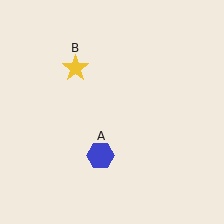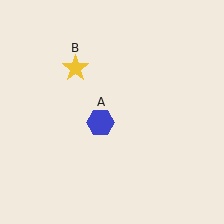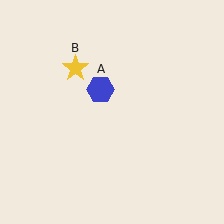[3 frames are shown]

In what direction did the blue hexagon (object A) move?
The blue hexagon (object A) moved up.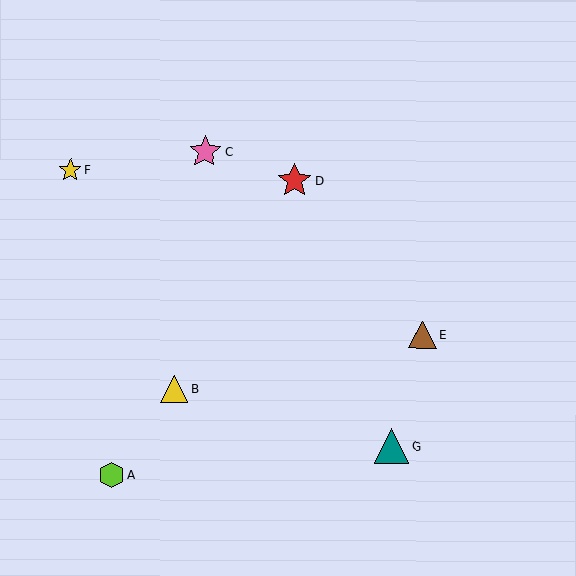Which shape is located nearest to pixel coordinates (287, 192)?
The red star (labeled D) at (295, 181) is nearest to that location.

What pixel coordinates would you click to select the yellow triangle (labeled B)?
Click at (174, 388) to select the yellow triangle B.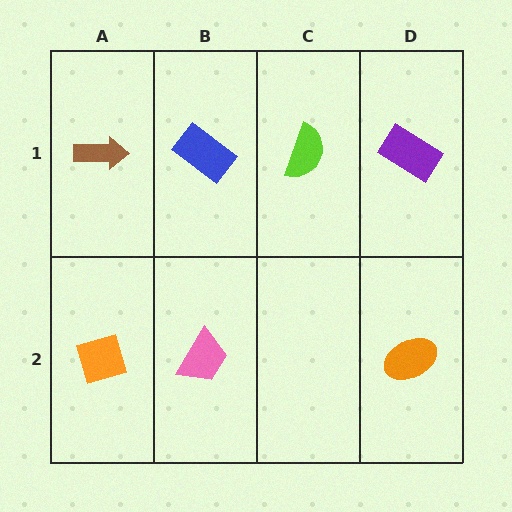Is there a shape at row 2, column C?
No, that cell is empty.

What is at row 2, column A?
An orange diamond.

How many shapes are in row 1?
4 shapes.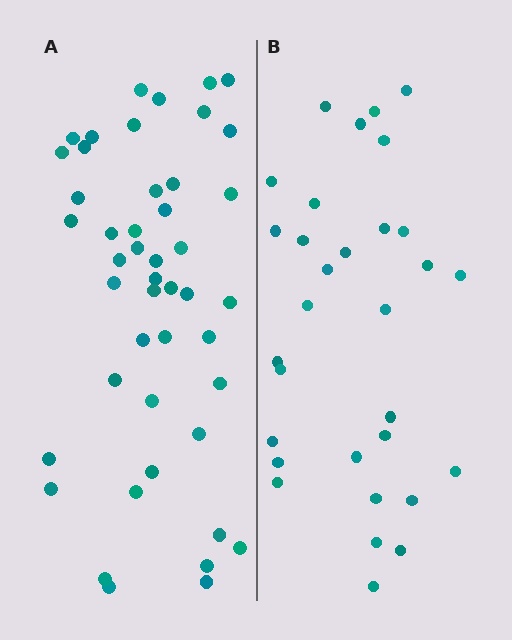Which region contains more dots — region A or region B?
Region A (the left region) has more dots.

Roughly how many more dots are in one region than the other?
Region A has approximately 15 more dots than region B.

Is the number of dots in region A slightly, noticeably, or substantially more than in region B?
Region A has substantially more. The ratio is roughly 1.5 to 1.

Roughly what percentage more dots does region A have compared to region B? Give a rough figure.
About 50% more.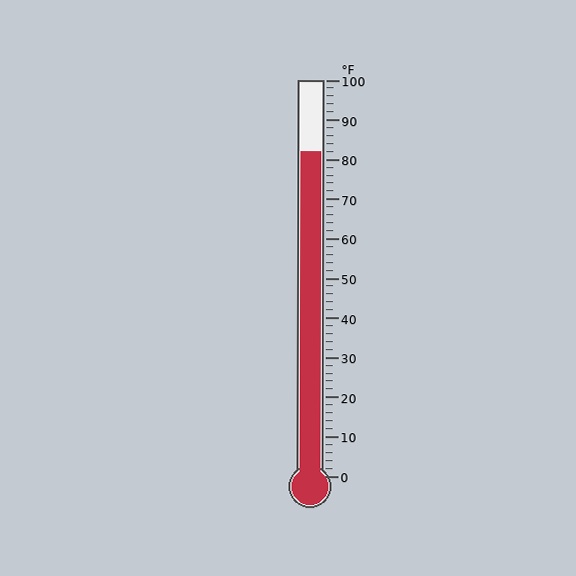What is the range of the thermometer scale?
The thermometer scale ranges from 0°F to 100°F.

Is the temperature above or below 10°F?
The temperature is above 10°F.